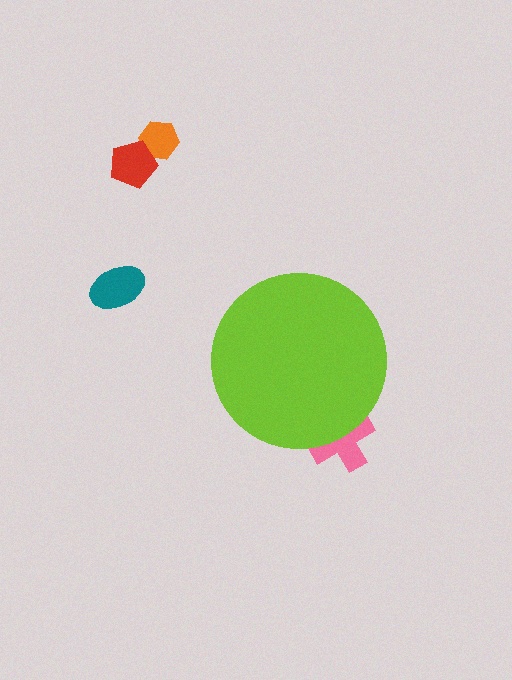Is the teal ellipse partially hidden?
No, the teal ellipse is fully visible.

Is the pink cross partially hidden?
Yes, the pink cross is partially hidden behind the lime circle.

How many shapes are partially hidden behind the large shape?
1 shape is partially hidden.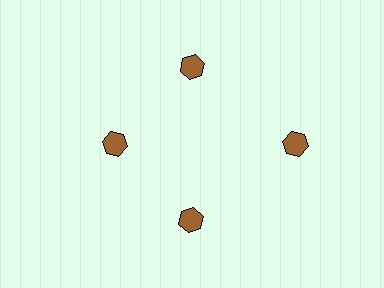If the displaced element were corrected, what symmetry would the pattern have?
It would have 4-fold rotational symmetry — the pattern would map onto itself every 90 degrees.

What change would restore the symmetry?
The symmetry would be restored by moving it inward, back onto the ring so that all 4 hexagons sit at equal angles and equal distance from the center.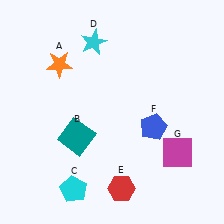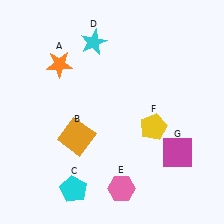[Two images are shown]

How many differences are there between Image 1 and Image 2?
There are 3 differences between the two images.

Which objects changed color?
B changed from teal to orange. E changed from red to pink. F changed from blue to yellow.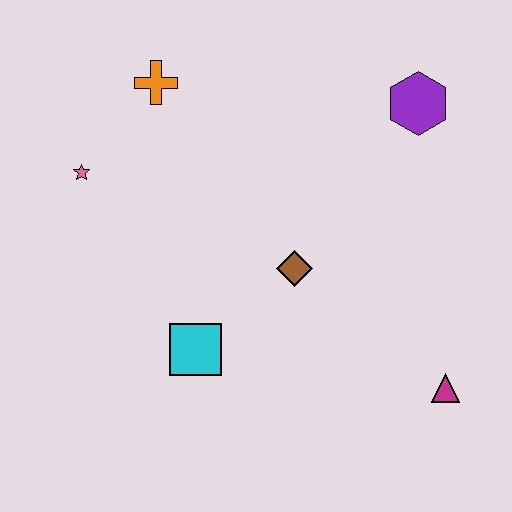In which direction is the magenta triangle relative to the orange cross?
The magenta triangle is below the orange cross.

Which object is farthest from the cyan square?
The purple hexagon is farthest from the cyan square.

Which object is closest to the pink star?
The orange cross is closest to the pink star.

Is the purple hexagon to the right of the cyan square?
Yes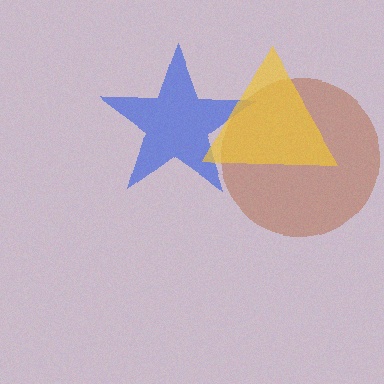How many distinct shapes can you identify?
There are 3 distinct shapes: a blue star, a brown circle, a yellow triangle.